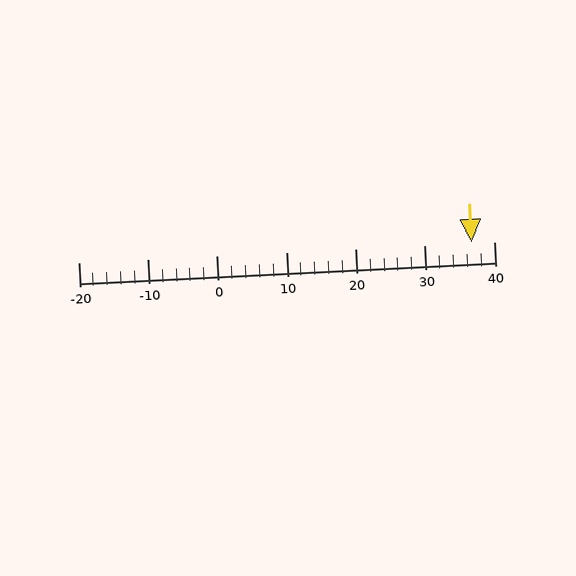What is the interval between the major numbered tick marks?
The major tick marks are spaced 10 units apart.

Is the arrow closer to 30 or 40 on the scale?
The arrow is closer to 40.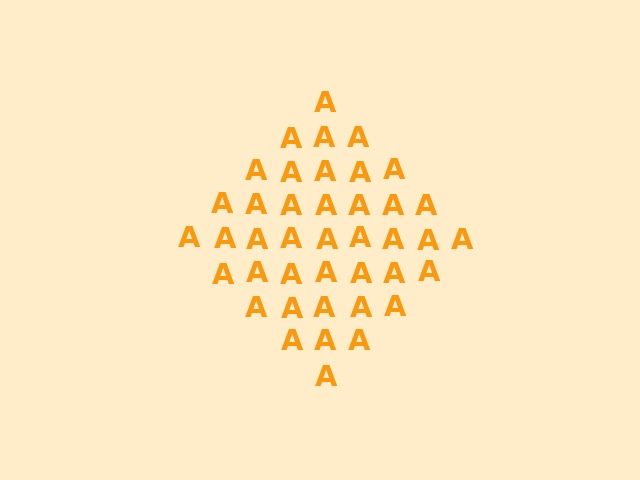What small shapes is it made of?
It is made of small letter A's.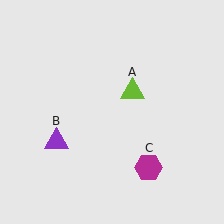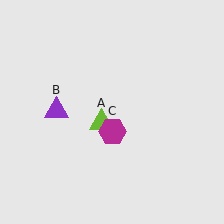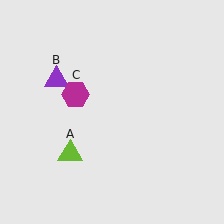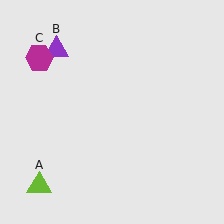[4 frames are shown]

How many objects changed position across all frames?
3 objects changed position: lime triangle (object A), purple triangle (object B), magenta hexagon (object C).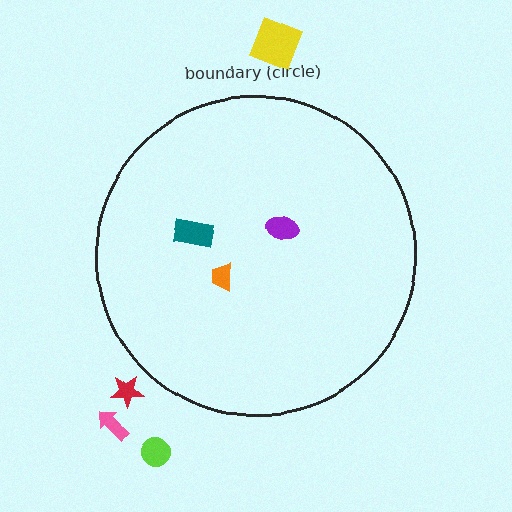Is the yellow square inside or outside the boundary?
Outside.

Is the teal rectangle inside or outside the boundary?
Inside.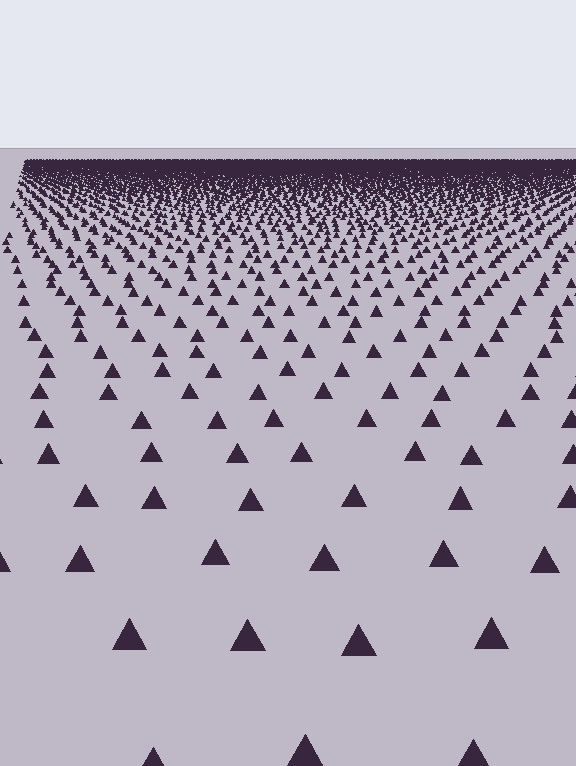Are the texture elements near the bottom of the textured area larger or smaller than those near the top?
Larger. Near the bottom, elements are closer to the viewer and appear at a bigger on-screen size.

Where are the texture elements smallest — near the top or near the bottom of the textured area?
Near the top.